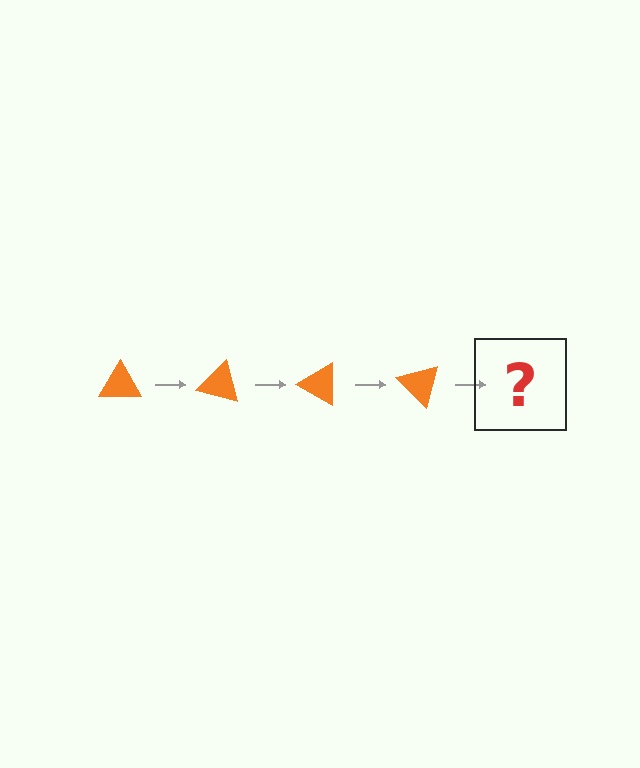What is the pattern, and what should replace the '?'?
The pattern is that the triangle rotates 15 degrees each step. The '?' should be an orange triangle rotated 60 degrees.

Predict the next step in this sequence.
The next step is an orange triangle rotated 60 degrees.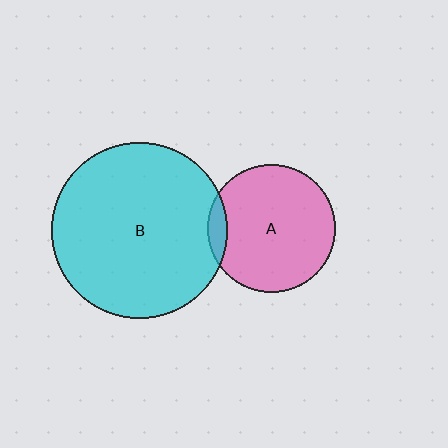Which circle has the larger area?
Circle B (cyan).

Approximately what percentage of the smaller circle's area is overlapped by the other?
Approximately 10%.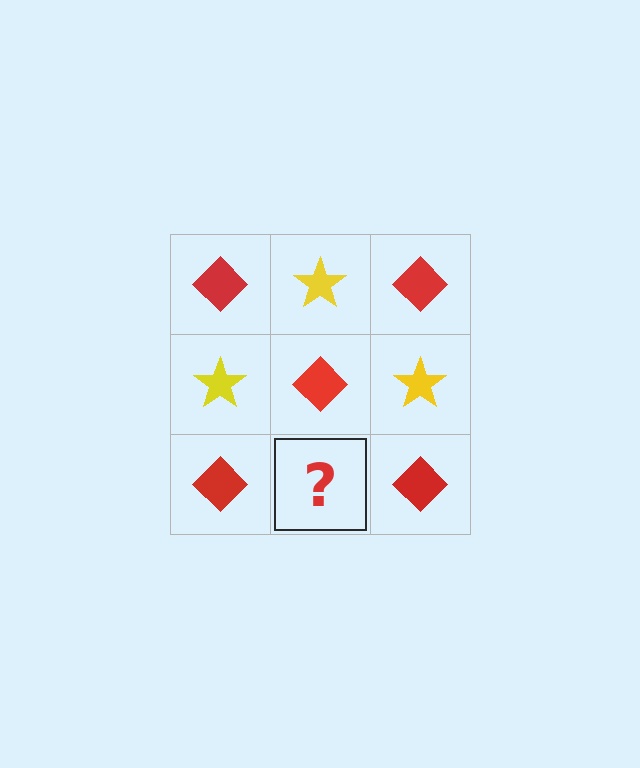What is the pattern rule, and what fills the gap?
The rule is that it alternates red diamond and yellow star in a checkerboard pattern. The gap should be filled with a yellow star.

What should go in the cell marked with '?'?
The missing cell should contain a yellow star.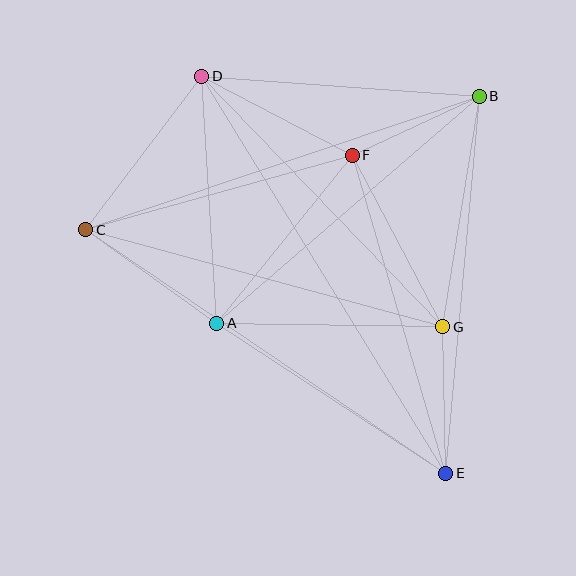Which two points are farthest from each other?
Points D and E are farthest from each other.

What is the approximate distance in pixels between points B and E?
The distance between B and E is approximately 378 pixels.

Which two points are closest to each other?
Points B and F are closest to each other.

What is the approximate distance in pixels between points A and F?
The distance between A and F is approximately 216 pixels.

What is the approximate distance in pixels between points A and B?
The distance between A and B is approximately 347 pixels.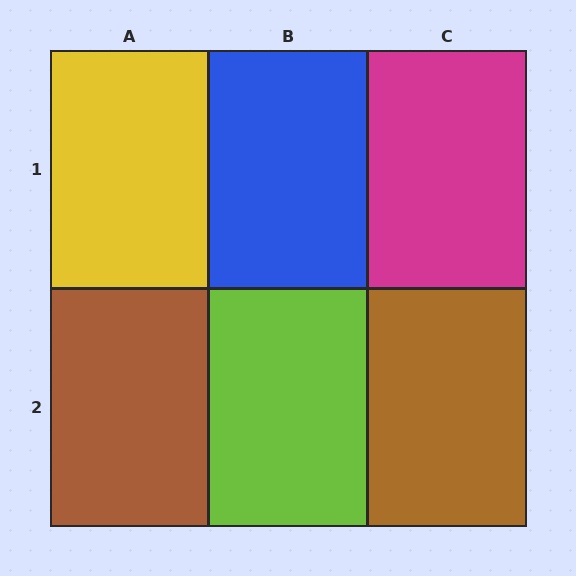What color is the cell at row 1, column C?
Magenta.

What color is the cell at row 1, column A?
Yellow.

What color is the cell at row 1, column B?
Blue.